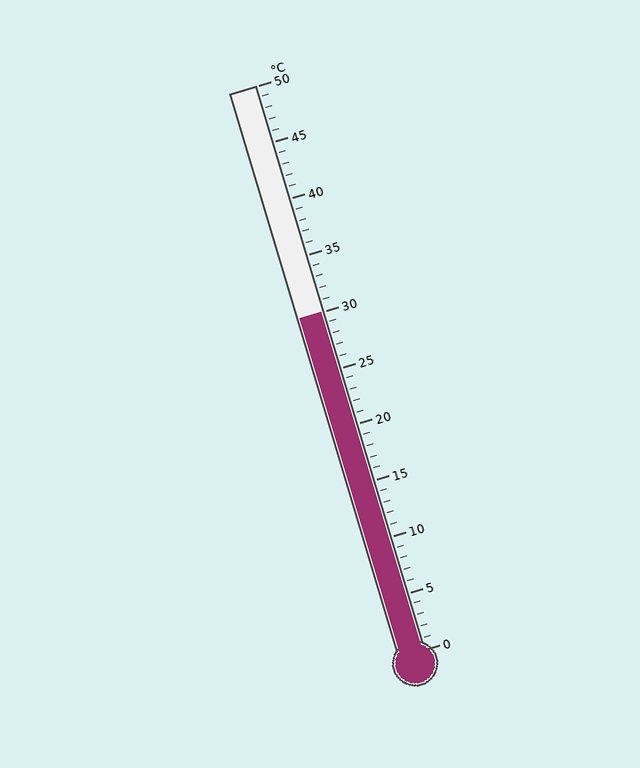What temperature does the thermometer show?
The thermometer shows approximately 30°C.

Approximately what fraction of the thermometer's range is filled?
The thermometer is filled to approximately 60% of its range.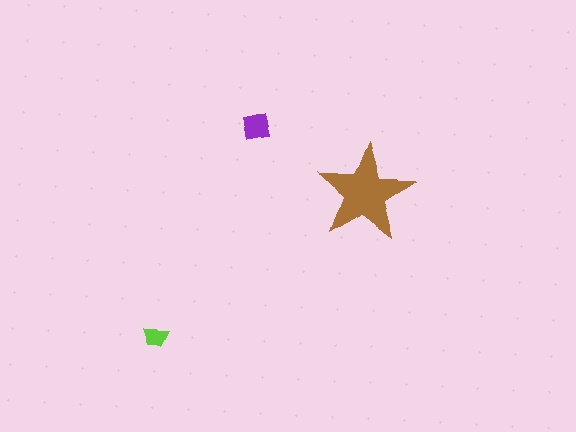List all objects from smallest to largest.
The lime trapezoid, the purple square, the brown star.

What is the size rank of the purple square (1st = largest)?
2nd.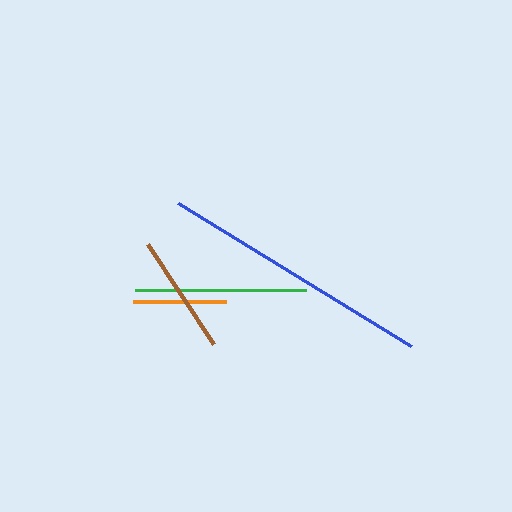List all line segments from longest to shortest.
From longest to shortest: blue, green, brown, orange.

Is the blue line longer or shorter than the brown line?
The blue line is longer than the brown line.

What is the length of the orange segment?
The orange segment is approximately 93 pixels long.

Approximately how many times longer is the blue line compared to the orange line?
The blue line is approximately 2.9 times the length of the orange line.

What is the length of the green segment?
The green segment is approximately 171 pixels long.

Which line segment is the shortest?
The orange line is the shortest at approximately 93 pixels.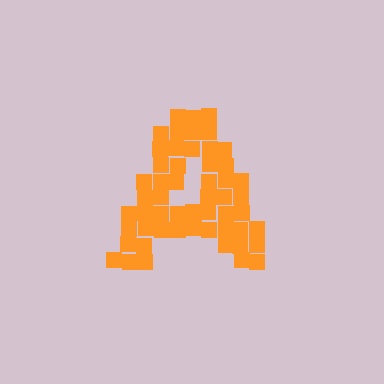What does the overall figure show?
The overall figure shows the letter A.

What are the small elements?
The small elements are squares.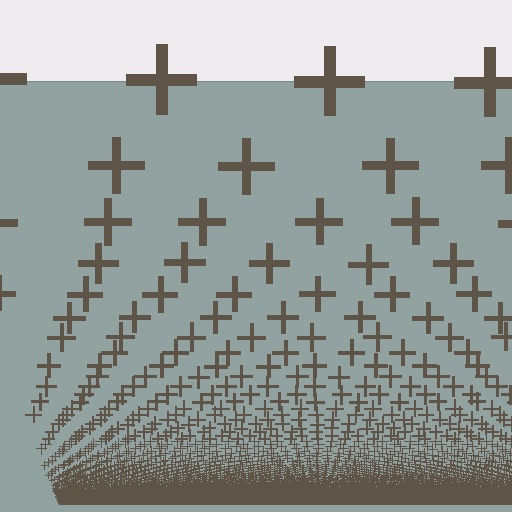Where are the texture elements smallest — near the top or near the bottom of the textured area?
Near the bottom.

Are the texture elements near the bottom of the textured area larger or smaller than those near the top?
Smaller. The gradient is inverted — elements near the bottom are smaller and denser.